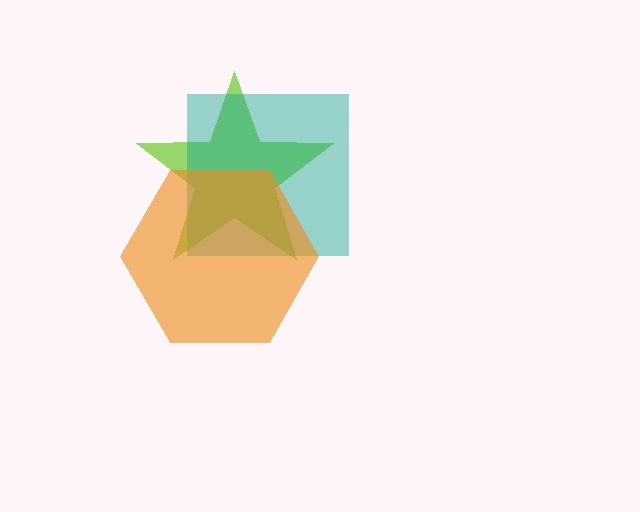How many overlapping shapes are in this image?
There are 3 overlapping shapes in the image.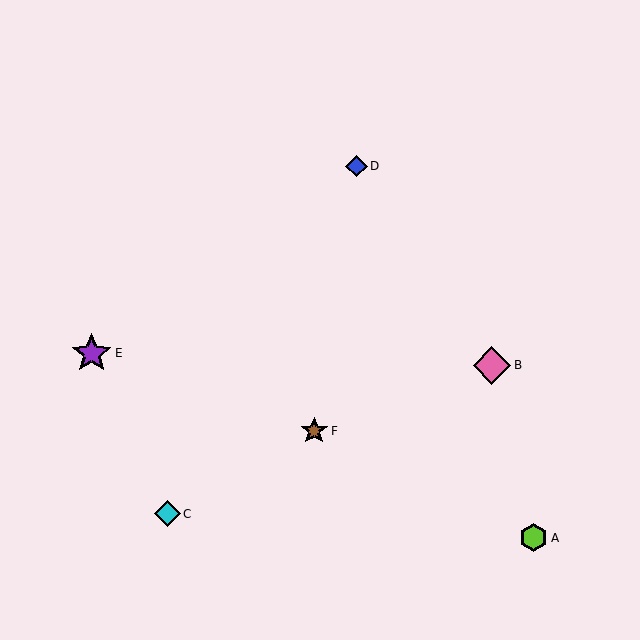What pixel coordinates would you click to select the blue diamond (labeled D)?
Click at (357, 166) to select the blue diamond D.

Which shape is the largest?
The purple star (labeled E) is the largest.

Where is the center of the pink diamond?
The center of the pink diamond is at (492, 365).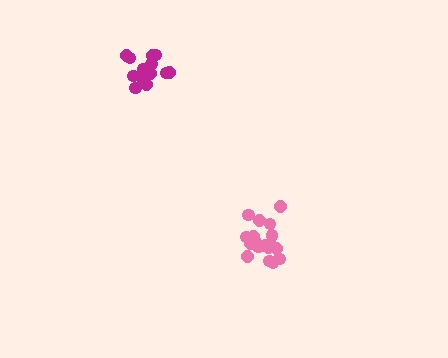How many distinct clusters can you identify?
There are 2 distinct clusters.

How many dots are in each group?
Group 1: 18 dots, Group 2: 16 dots (34 total).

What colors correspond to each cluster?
The clusters are colored: pink, magenta.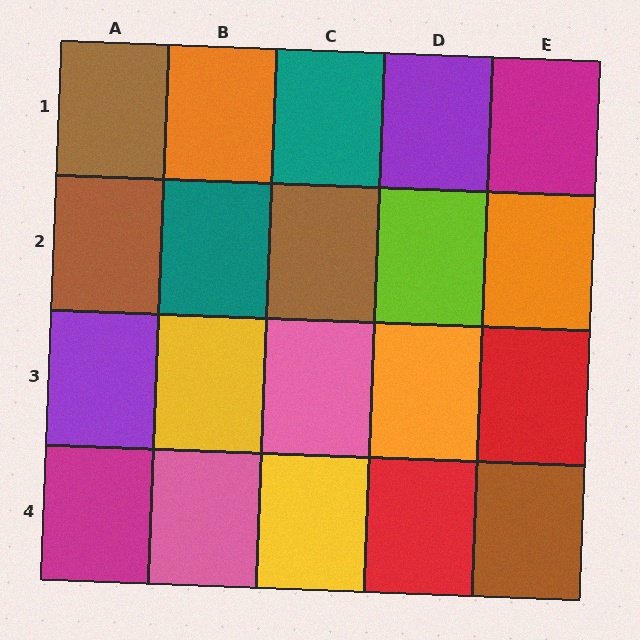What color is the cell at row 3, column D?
Orange.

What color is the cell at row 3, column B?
Yellow.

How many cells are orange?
3 cells are orange.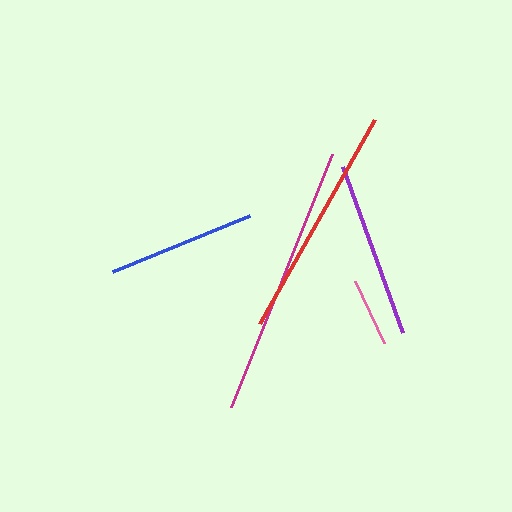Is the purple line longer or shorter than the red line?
The red line is longer than the purple line.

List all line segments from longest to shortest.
From longest to shortest: magenta, red, purple, blue, pink.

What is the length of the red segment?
The red segment is approximately 234 pixels long.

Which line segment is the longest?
The magenta line is the longest at approximately 272 pixels.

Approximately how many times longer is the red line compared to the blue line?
The red line is approximately 1.6 times the length of the blue line.